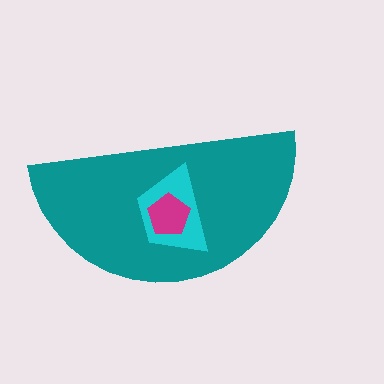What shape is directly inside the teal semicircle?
The cyan trapezoid.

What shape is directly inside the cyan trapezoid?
The magenta pentagon.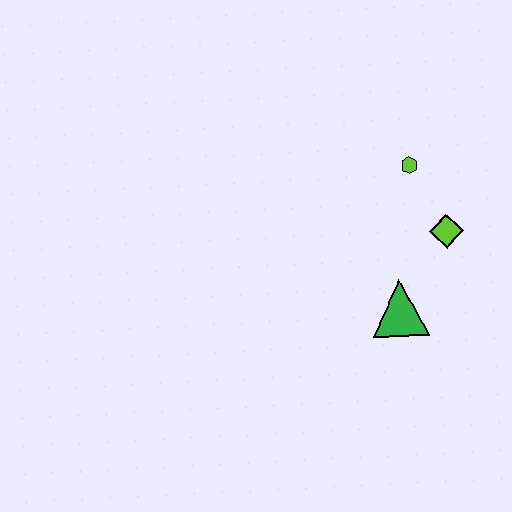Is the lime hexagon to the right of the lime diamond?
No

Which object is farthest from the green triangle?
The lime hexagon is farthest from the green triangle.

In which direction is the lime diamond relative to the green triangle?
The lime diamond is above the green triangle.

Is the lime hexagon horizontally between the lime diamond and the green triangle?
Yes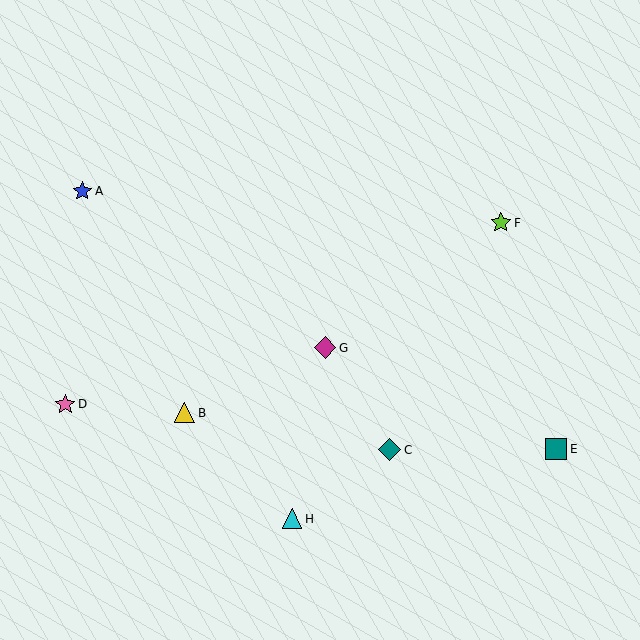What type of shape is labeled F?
Shape F is a lime star.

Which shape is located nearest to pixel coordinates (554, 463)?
The teal square (labeled E) at (556, 449) is nearest to that location.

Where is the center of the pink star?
The center of the pink star is at (65, 404).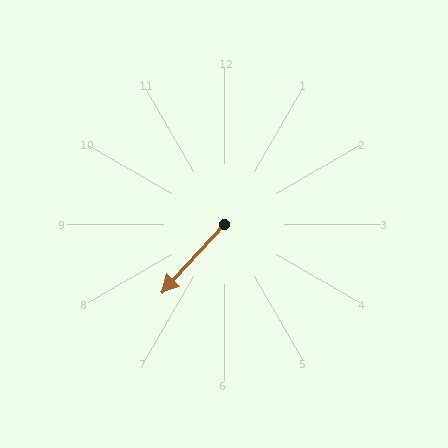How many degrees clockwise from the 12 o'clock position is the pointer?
Approximately 222 degrees.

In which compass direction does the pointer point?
Southwest.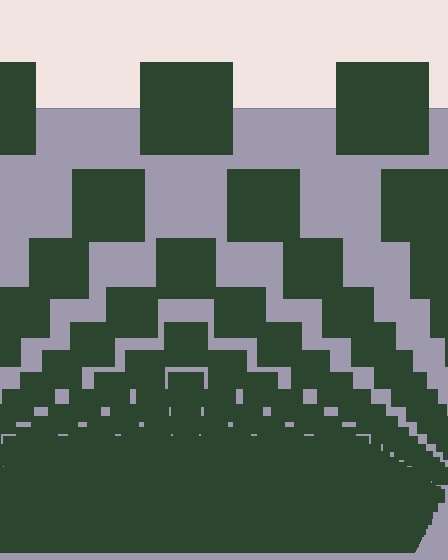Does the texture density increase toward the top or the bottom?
Density increases toward the bottom.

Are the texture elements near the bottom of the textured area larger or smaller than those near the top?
Smaller. The gradient is inverted — elements near the bottom are smaller and denser.